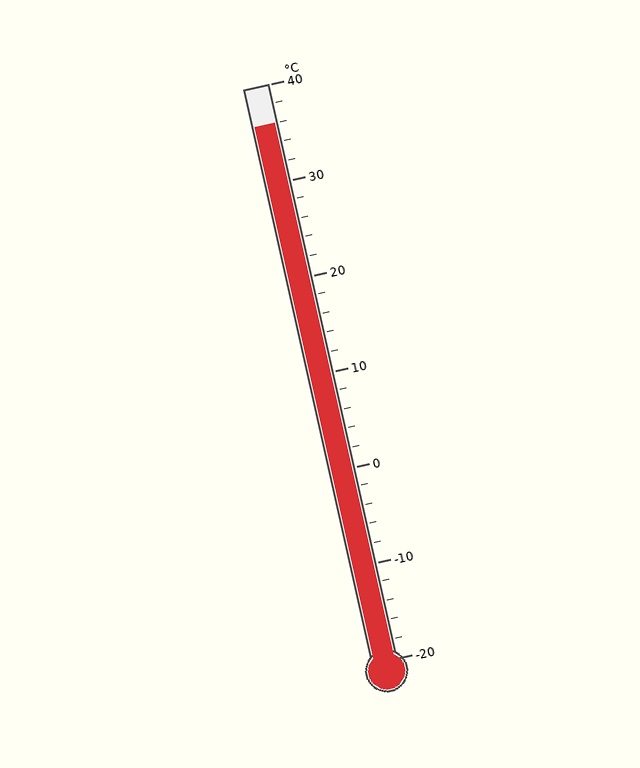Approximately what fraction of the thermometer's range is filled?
The thermometer is filled to approximately 95% of its range.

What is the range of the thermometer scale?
The thermometer scale ranges from -20°C to 40°C.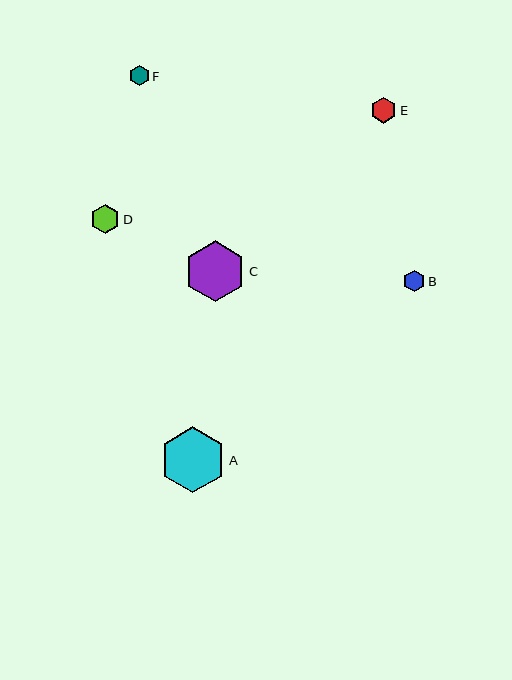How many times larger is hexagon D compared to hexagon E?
Hexagon D is approximately 1.1 times the size of hexagon E.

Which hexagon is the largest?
Hexagon A is the largest with a size of approximately 66 pixels.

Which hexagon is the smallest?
Hexagon F is the smallest with a size of approximately 20 pixels.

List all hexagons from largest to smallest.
From largest to smallest: A, C, D, E, B, F.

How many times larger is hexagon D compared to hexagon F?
Hexagon D is approximately 1.4 times the size of hexagon F.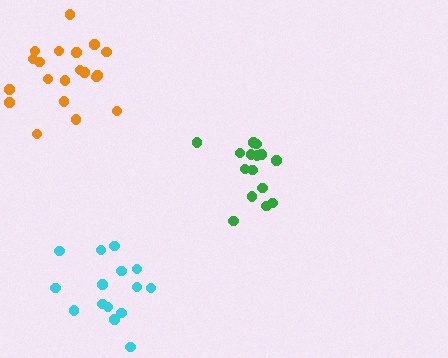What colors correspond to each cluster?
The clusters are colored: orange, green, cyan.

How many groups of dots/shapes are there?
There are 3 groups.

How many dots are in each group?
Group 1: 20 dots, Group 2: 15 dots, Group 3: 15 dots (50 total).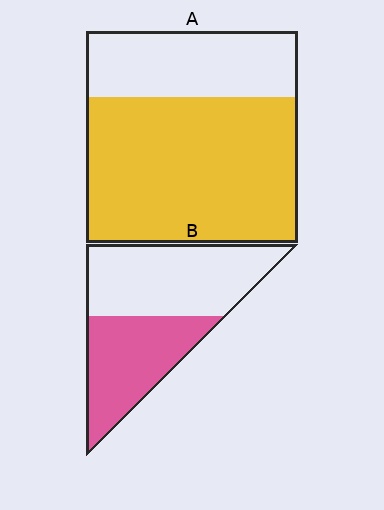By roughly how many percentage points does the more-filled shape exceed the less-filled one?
By roughly 25 percentage points (A over B).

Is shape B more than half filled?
No.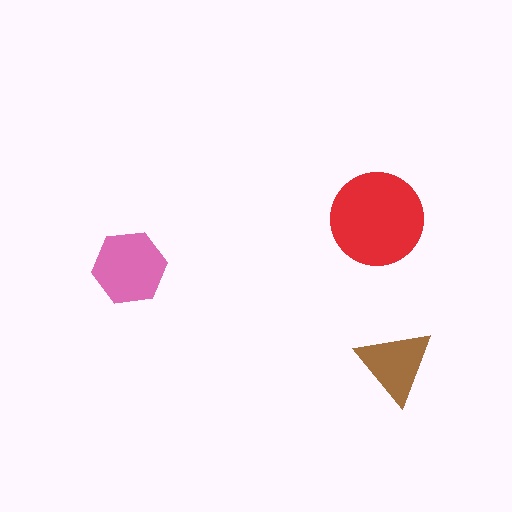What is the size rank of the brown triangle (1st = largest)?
3rd.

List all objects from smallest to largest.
The brown triangle, the pink hexagon, the red circle.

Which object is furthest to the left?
The pink hexagon is leftmost.